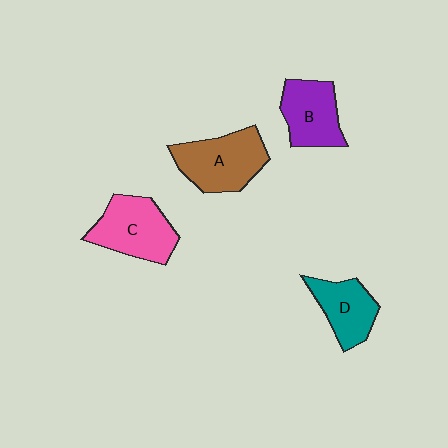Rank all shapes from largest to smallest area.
From largest to smallest: A (brown), C (pink), B (purple), D (teal).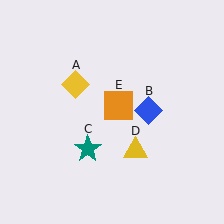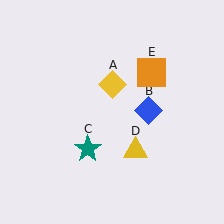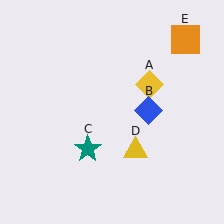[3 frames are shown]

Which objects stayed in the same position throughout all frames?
Blue diamond (object B) and teal star (object C) and yellow triangle (object D) remained stationary.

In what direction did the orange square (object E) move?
The orange square (object E) moved up and to the right.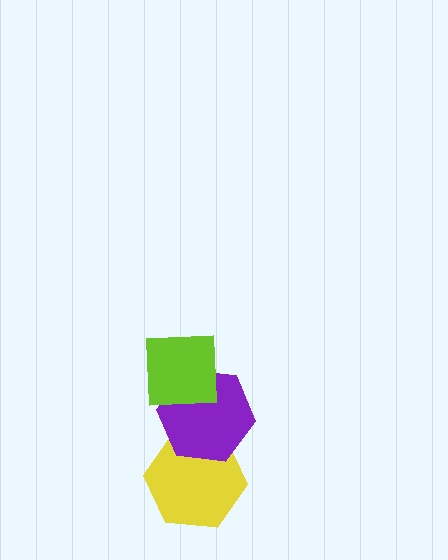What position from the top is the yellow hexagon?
The yellow hexagon is 3rd from the top.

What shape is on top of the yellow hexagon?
The purple hexagon is on top of the yellow hexagon.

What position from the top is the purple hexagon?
The purple hexagon is 2nd from the top.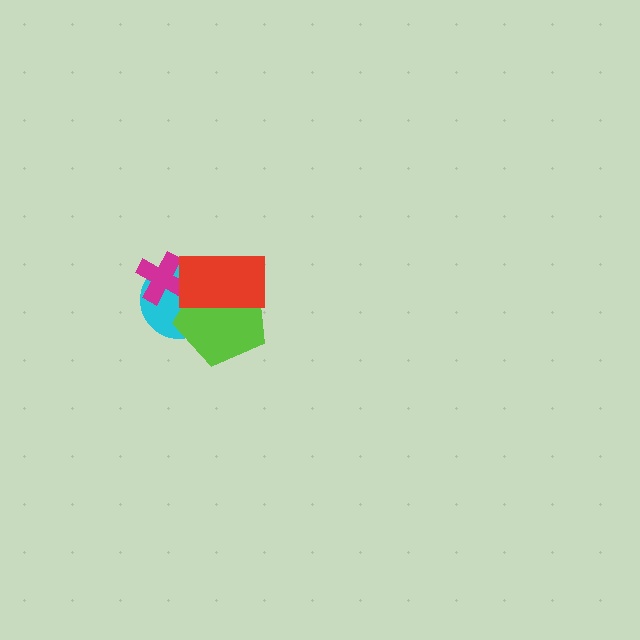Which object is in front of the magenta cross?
The red rectangle is in front of the magenta cross.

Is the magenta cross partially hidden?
Yes, it is partially covered by another shape.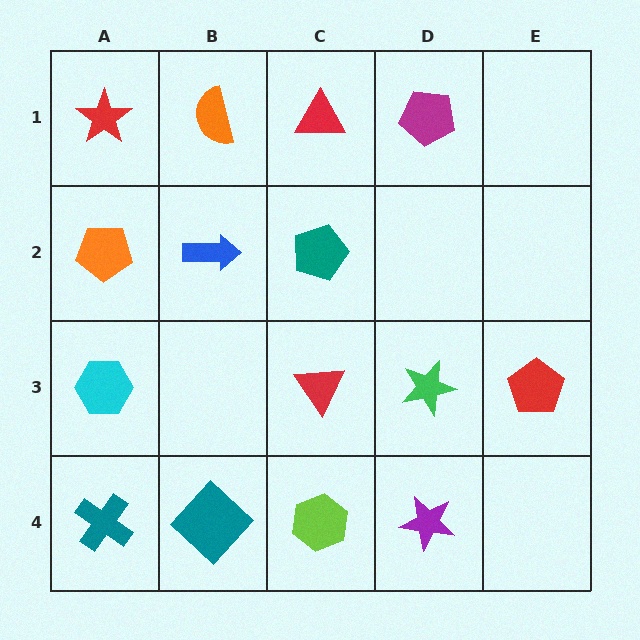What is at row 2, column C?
A teal pentagon.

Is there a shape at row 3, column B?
No, that cell is empty.